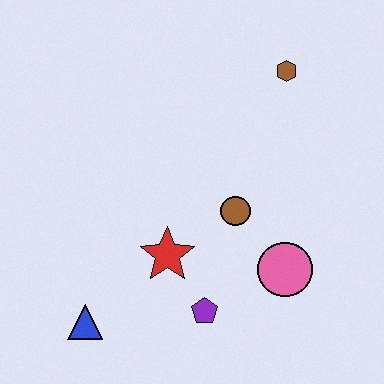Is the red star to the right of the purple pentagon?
No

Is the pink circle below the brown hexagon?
Yes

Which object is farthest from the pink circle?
The blue triangle is farthest from the pink circle.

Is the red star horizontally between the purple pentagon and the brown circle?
No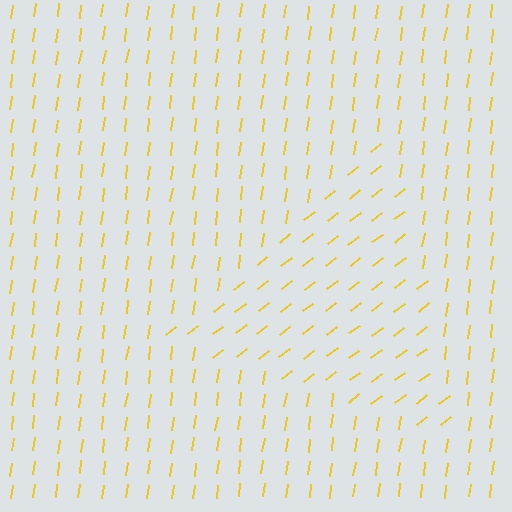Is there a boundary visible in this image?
Yes, there is a texture boundary formed by a change in line orientation.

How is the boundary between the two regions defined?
The boundary is defined purely by a change in line orientation (approximately 45 degrees difference). All lines are the same color and thickness.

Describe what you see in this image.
The image is filled with small yellow line segments. A triangle region in the image has lines oriented differently from the surrounding lines, creating a visible texture boundary.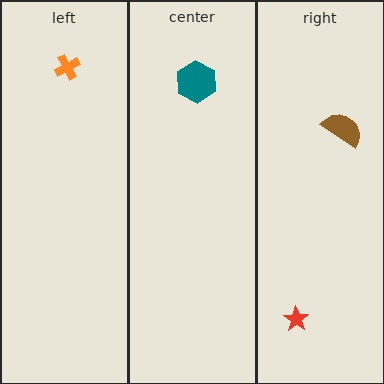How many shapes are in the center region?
1.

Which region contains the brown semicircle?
The right region.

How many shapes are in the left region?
1.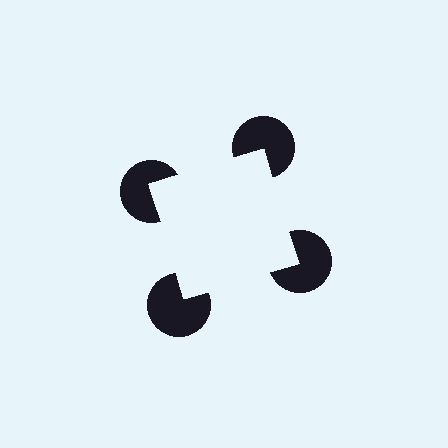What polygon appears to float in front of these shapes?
An illusory square — its edges are inferred from the aligned wedge cuts in the pac-man discs, not physically drawn.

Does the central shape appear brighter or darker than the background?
It typically appears slightly brighter than the background, even though no actual brightness change is drawn.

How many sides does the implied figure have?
4 sides.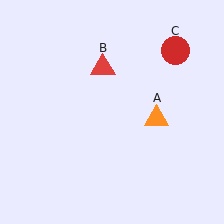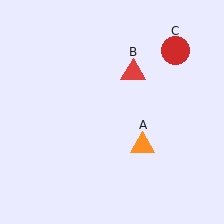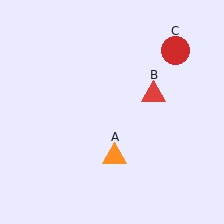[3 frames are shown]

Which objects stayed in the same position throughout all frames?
Red circle (object C) remained stationary.